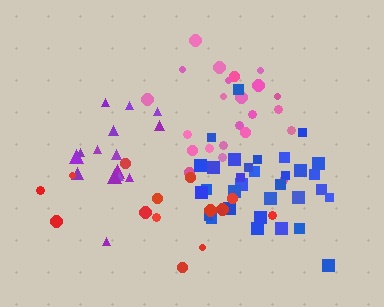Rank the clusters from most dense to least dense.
blue, purple, pink, red.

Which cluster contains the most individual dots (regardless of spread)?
Blue (32).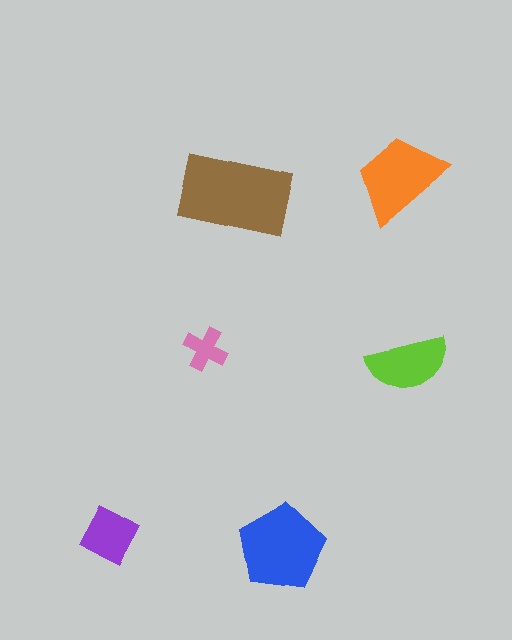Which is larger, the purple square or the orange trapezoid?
The orange trapezoid.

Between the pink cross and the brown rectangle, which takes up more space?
The brown rectangle.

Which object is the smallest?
The pink cross.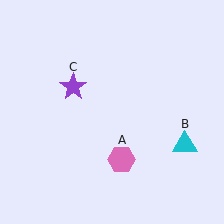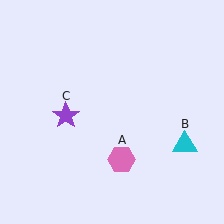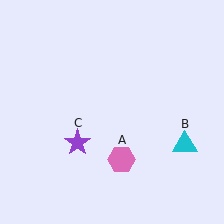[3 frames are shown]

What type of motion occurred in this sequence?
The purple star (object C) rotated counterclockwise around the center of the scene.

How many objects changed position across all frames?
1 object changed position: purple star (object C).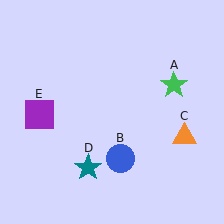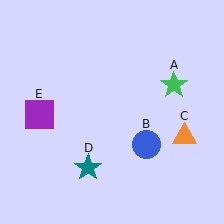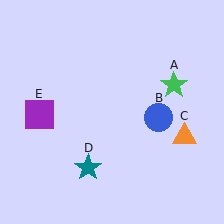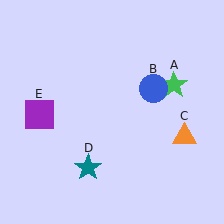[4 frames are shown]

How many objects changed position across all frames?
1 object changed position: blue circle (object B).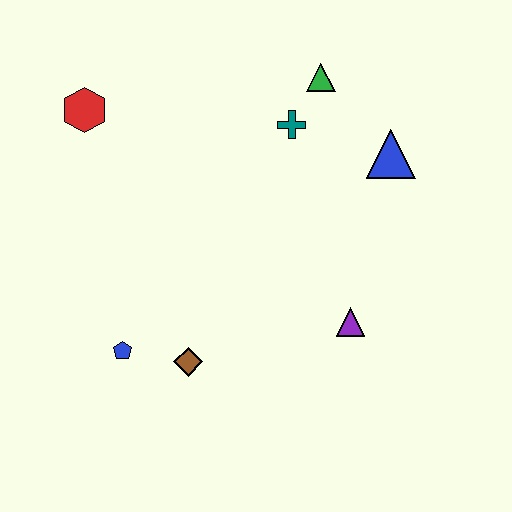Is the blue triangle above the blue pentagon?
Yes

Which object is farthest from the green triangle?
The blue pentagon is farthest from the green triangle.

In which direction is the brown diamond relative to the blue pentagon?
The brown diamond is to the right of the blue pentagon.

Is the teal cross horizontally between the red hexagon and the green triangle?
Yes